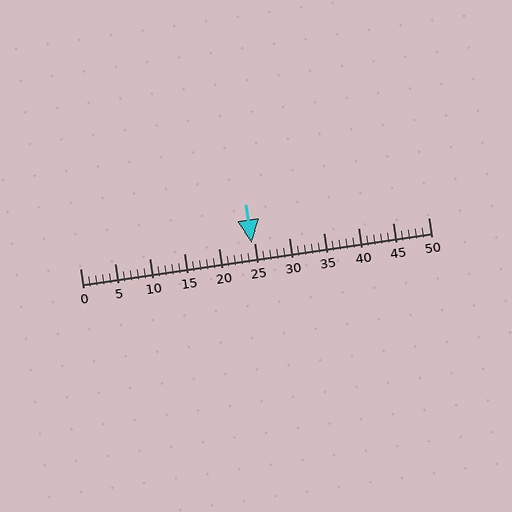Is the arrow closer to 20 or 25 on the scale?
The arrow is closer to 25.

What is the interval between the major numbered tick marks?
The major tick marks are spaced 5 units apart.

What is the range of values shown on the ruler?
The ruler shows values from 0 to 50.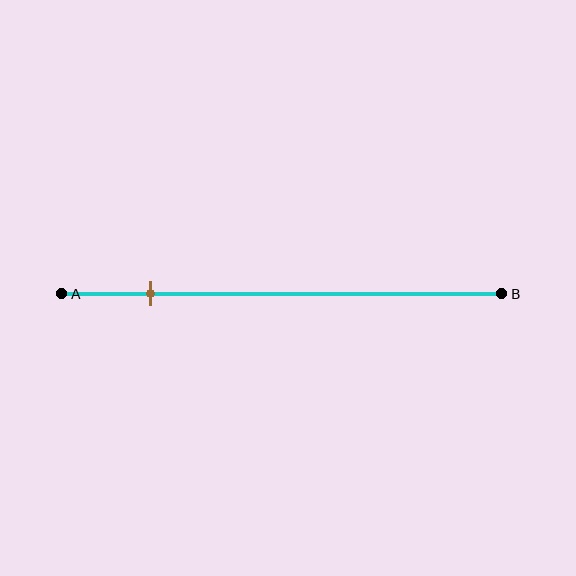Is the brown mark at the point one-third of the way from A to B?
No, the mark is at about 20% from A, not at the 33% one-third point.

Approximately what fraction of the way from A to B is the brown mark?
The brown mark is approximately 20% of the way from A to B.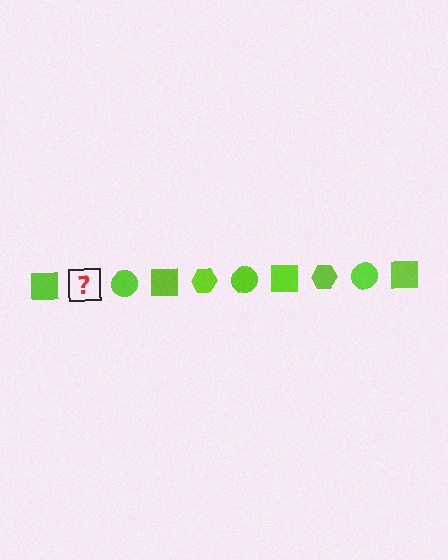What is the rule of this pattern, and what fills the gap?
The rule is that the pattern cycles through square, hexagon, circle shapes in lime. The gap should be filled with a lime hexagon.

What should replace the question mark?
The question mark should be replaced with a lime hexagon.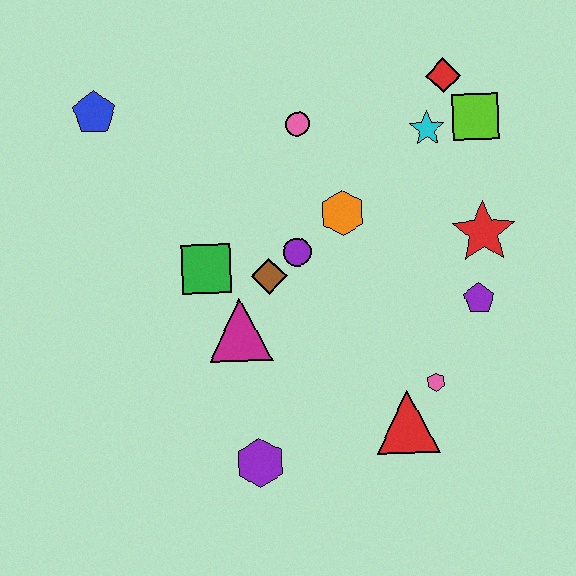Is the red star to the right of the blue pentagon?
Yes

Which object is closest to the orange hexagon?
The purple circle is closest to the orange hexagon.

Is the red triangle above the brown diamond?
No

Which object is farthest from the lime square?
The purple hexagon is farthest from the lime square.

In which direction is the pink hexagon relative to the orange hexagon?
The pink hexagon is below the orange hexagon.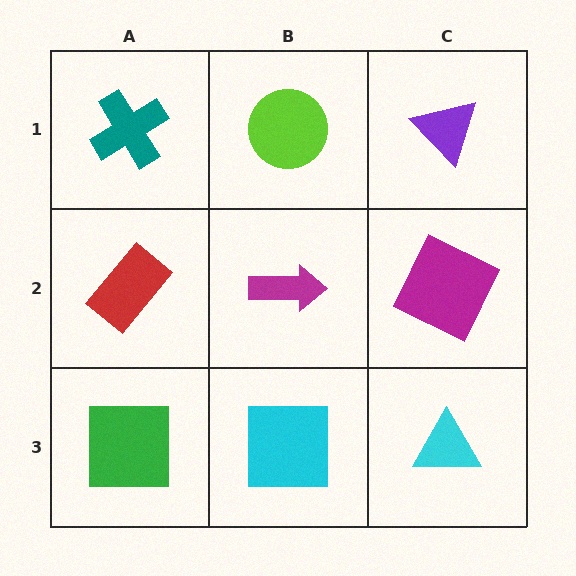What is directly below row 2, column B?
A cyan square.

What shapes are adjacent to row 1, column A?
A red rectangle (row 2, column A), a lime circle (row 1, column B).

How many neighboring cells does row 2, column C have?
3.